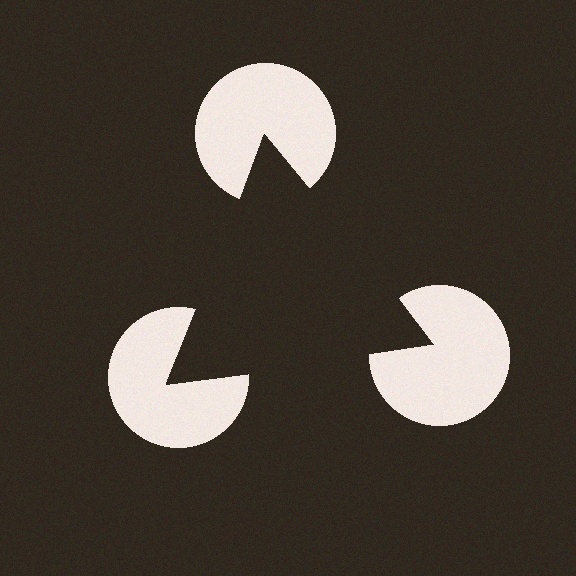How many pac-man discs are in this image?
There are 3 — one at each vertex of the illusory triangle.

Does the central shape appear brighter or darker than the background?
It typically appears slightly darker than the background, even though no actual brightness change is drawn.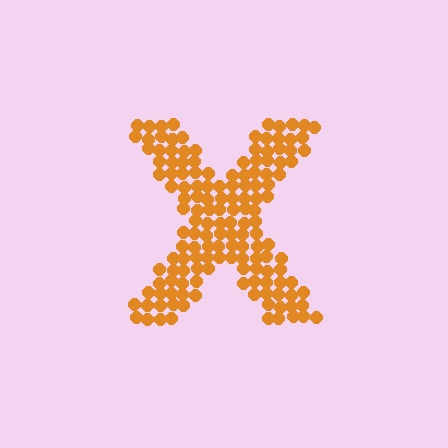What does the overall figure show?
The overall figure shows the letter X.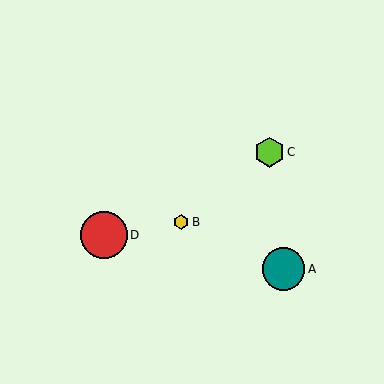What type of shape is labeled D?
Shape D is a red circle.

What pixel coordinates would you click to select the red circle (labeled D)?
Click at (104, 235) to select the red circle D.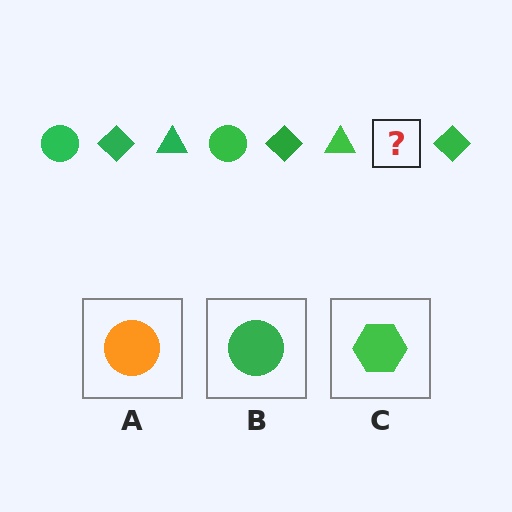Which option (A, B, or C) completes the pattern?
B.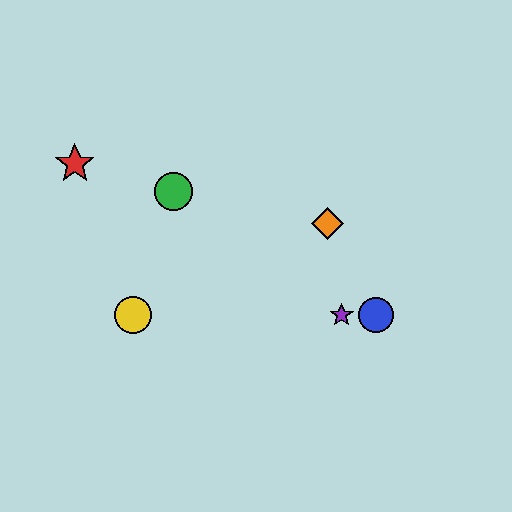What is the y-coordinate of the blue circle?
The blue circle is at y≈315.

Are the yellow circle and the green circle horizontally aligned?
No, the yellow circle is at y≈315 and the green circle is at y≈192.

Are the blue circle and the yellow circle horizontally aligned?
Yes, both are at y≈315.